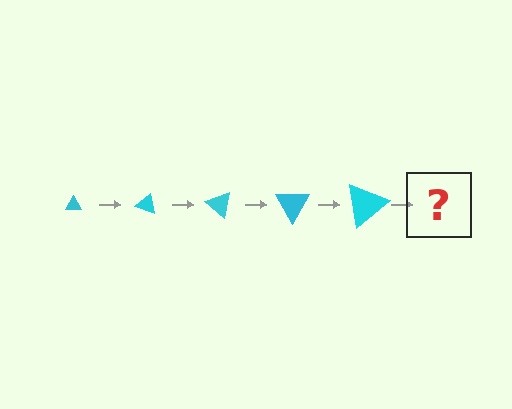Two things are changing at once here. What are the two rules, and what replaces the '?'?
The two rules are that the triangle grows larger each step and it rotates 20 degrees each step. The '?' should be a triangle, larger than the previous one and rotated 100 degrees from the start.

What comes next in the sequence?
The next element should be a triangle, larger than the previous one and rotated 100 degrees from the start.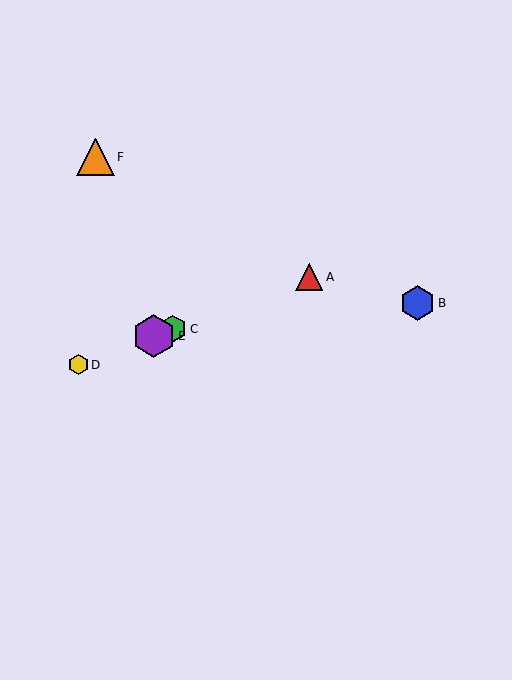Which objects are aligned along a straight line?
Objects A, C, D, E are aligned along a straight line.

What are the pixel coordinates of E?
Object E is at (154, 336).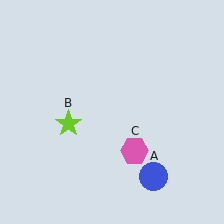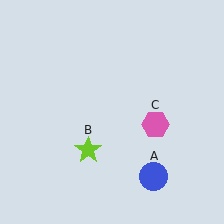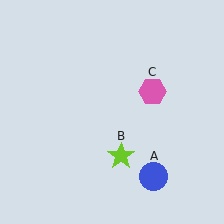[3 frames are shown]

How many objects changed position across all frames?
2 objects changed position: lime star (object B), pink hexagon (object C).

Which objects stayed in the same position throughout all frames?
Blue circle (object A) remained stationary.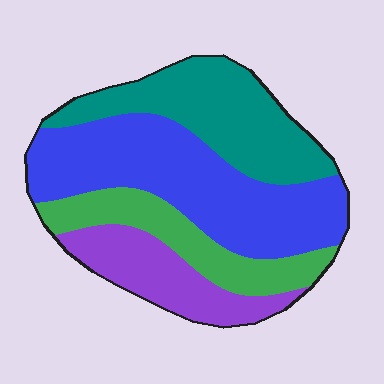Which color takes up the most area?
Blue, at roughly 40%.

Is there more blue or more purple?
Blue.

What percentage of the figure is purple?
Purple covers roughly 15% of the figure.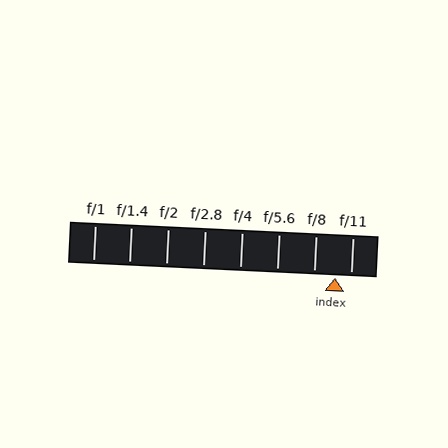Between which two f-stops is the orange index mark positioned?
The index mark is between f/8 and f/11.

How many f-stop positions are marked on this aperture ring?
There are 8 f-stop positions marked.